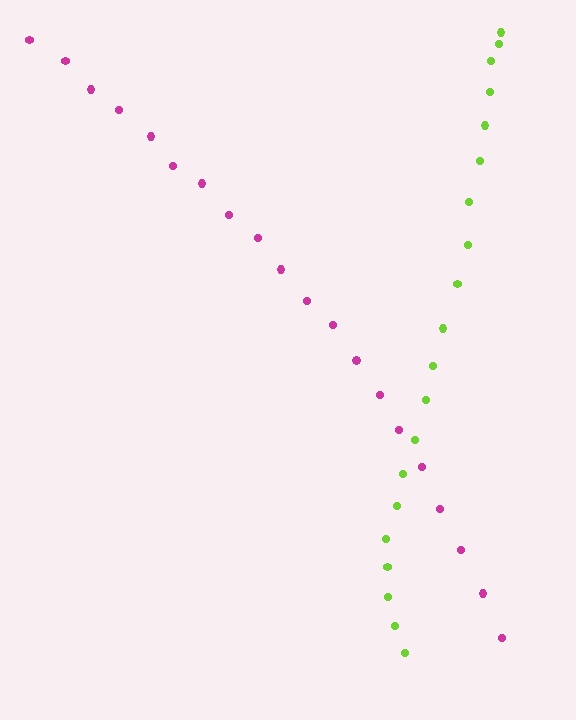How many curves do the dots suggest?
There are 2 distinct paths.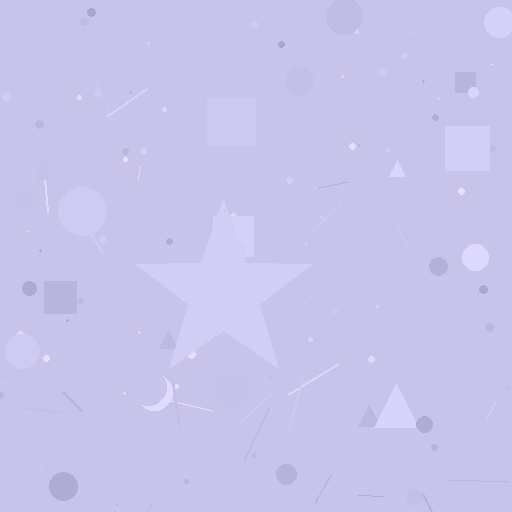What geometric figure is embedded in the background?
A star is embedded in the background.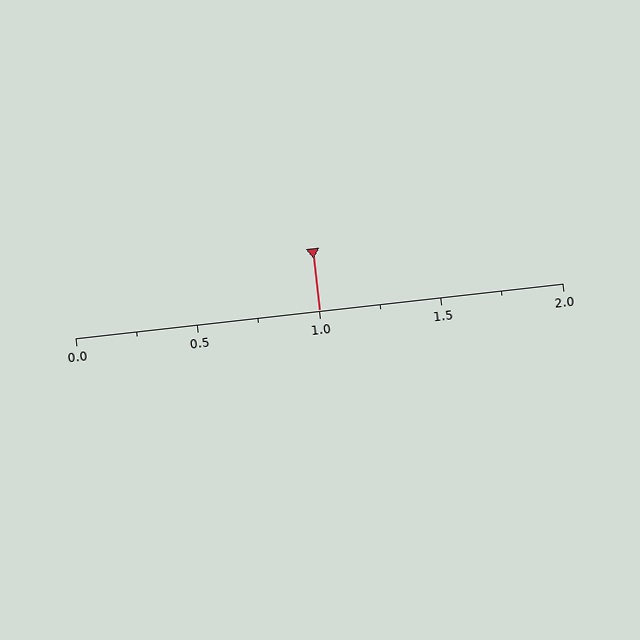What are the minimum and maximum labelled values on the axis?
The axis runs from 0.0 to 2.0.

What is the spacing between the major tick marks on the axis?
The major ticks are spaced 0.5 apart.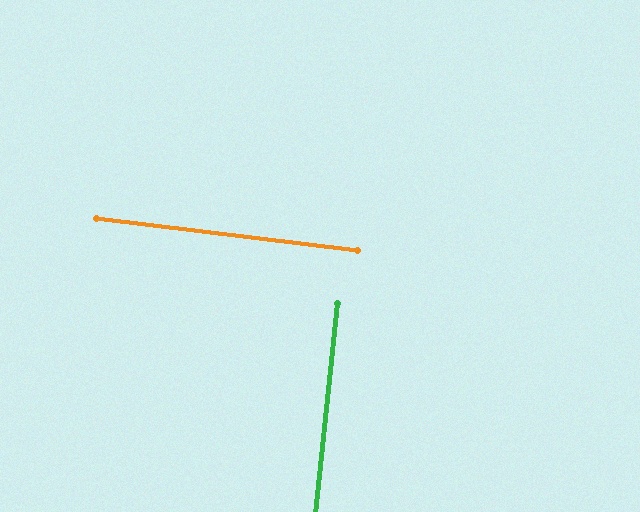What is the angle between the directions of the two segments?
Approximately 89 degrees.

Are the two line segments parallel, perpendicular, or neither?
Perpendicular — they meet at approximately 89°.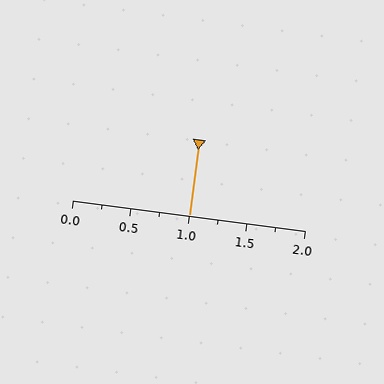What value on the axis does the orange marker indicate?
The marker indicates approximately 1.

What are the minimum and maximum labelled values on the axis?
The axis runs from 0.0 to 2.0.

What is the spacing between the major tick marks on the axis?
The major ticks are spaced 0.5 apart.